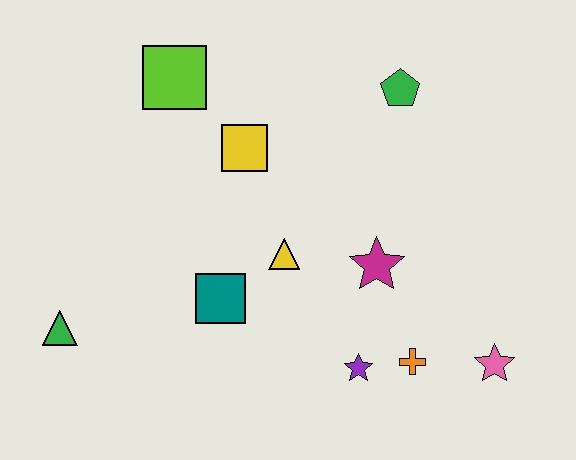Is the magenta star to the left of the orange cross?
Yes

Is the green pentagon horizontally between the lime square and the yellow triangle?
No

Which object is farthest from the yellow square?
The pink star is farthest from the yellow square.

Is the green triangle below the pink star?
No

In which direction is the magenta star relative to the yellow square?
The magenta star is to the right of the yellow square.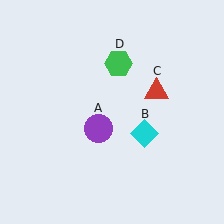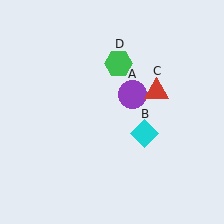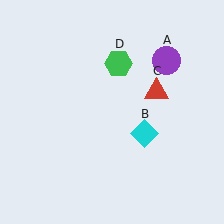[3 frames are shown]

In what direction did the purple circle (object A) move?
The purple circle (object A) moved up and to the right.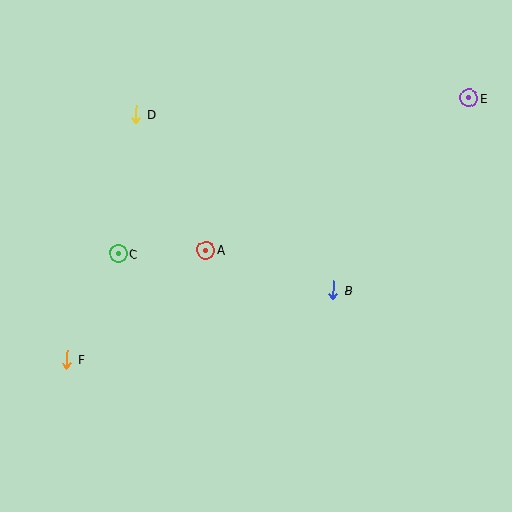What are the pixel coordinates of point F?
Point F is at (67, 359).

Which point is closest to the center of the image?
Point A at (206, 250) is closest to the center.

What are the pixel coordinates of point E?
Point E is at (469, 98).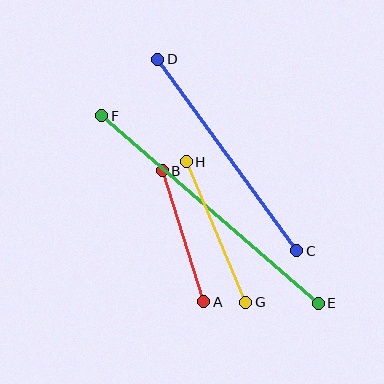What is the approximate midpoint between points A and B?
The midpoint is at approximately (183, 236) pixels.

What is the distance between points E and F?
The distance is approximately 286 pixels.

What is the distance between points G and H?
The distance is approximately 153 pixels.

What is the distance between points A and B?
The distance is approximately 137 pixels.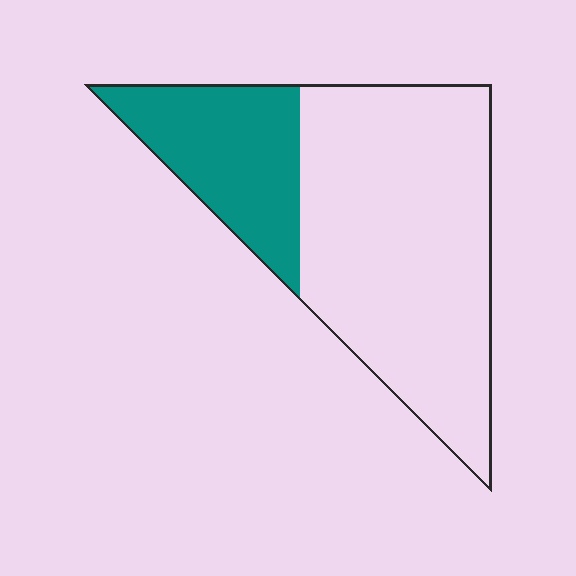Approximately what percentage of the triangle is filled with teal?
Approximately 30%.